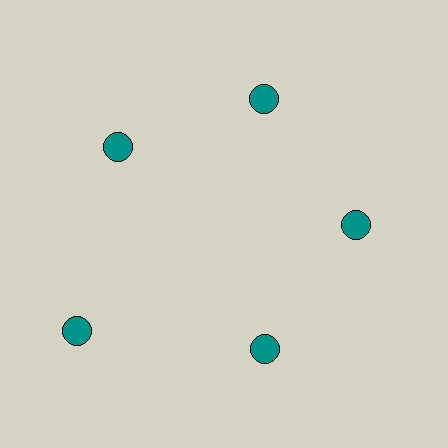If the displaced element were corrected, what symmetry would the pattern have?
It would have 5-fold rotational symmetry — the pattern would map onto itself every 72 degrees.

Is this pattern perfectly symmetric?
No. The 5 teal circles are arranged in a ring, but one element near the 8 o'clock position is pushed outward from the center, breaking the 5-fold rotational symmetry.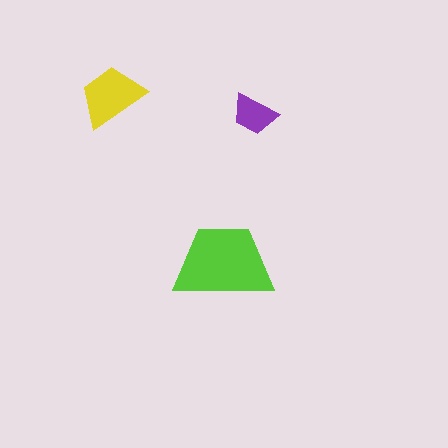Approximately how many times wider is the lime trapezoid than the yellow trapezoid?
About 1.5 times wider.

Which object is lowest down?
The lime trapezoid is bottommost.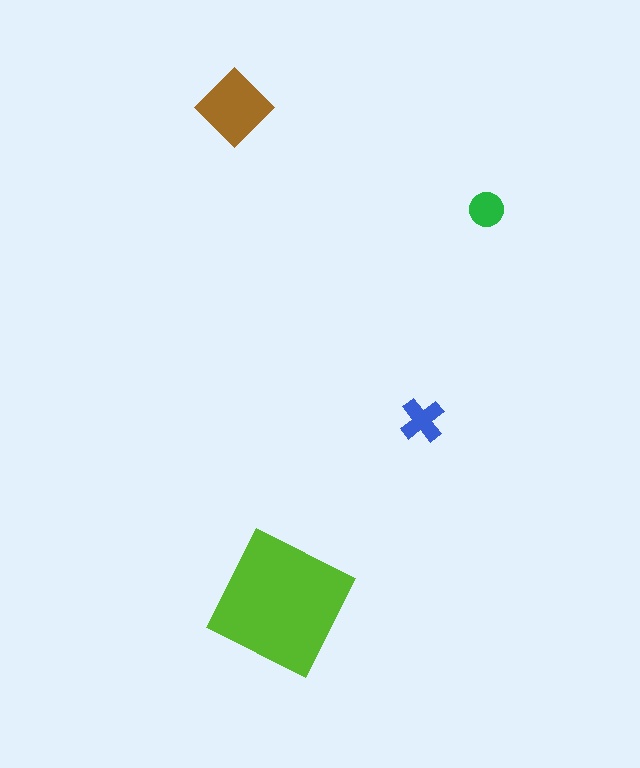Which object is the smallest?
The green circle.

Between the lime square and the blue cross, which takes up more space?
The lime square.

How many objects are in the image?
There are 4 objects in the image.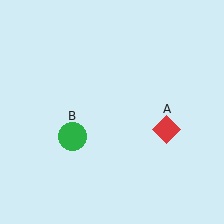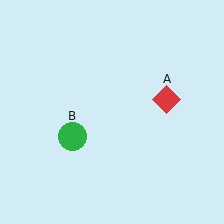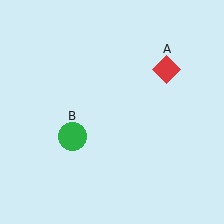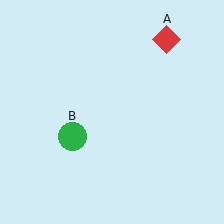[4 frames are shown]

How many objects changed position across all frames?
1 object changed position: red diamond (object A).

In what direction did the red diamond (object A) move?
The red diamond (object A) moved up.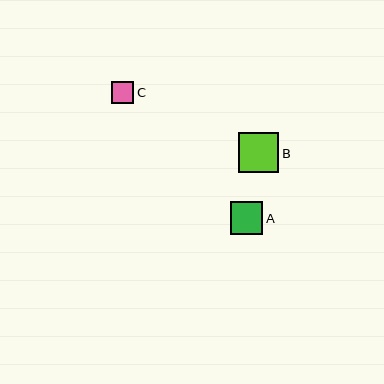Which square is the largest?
Square B is the largest with a size of approximately 40 pixels.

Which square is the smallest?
Square C is the smallest with a size of approximately 23 pixels.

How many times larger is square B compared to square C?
Square B is approximately 1.8 times the size of square C.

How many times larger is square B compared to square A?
Square B is approximately 1.2 times the size of square A.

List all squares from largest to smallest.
From largest to smallest: B, A, C.